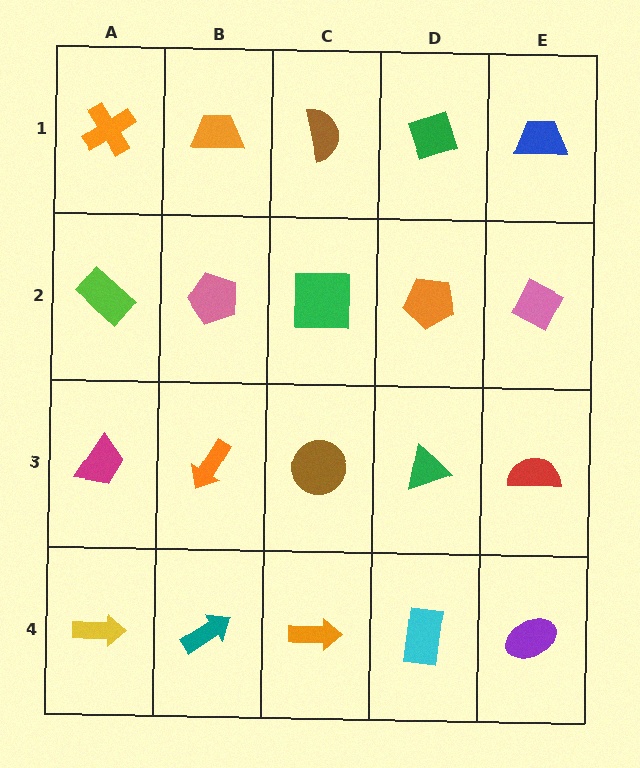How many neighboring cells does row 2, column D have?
4.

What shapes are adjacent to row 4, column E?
A red semicircle (row 3, column E), a cyan rectangle (row 4, column D).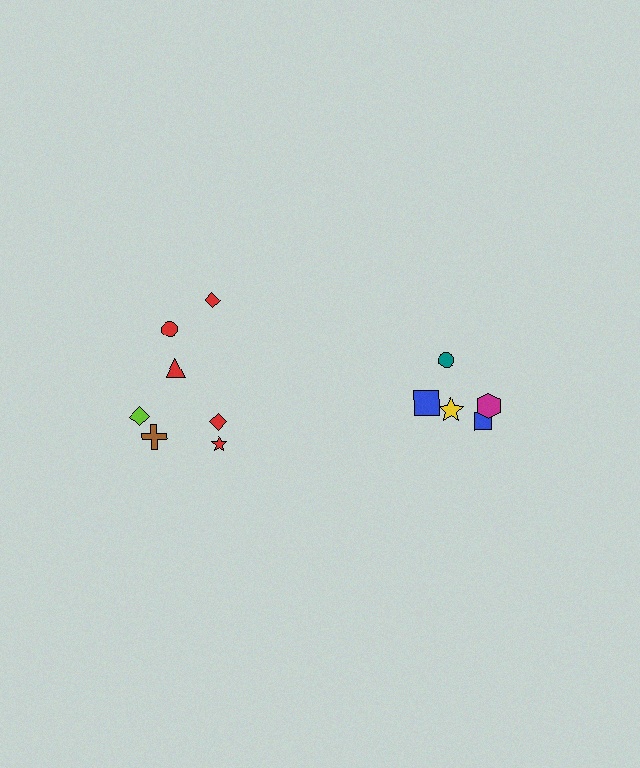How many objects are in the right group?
There are 5 objects.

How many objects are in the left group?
There are 7 objects.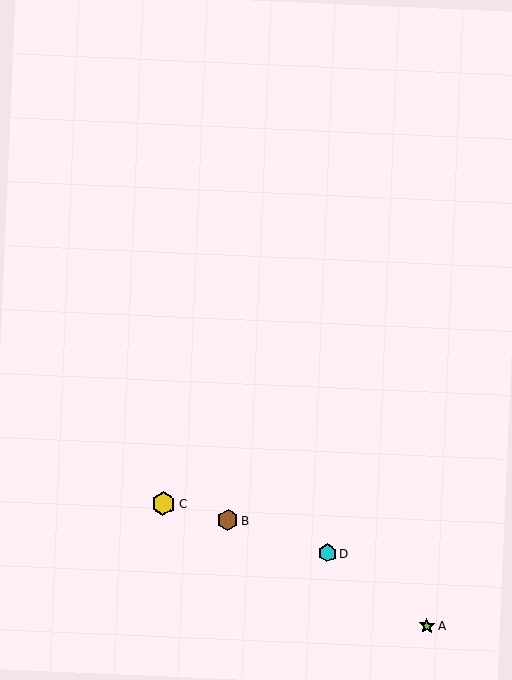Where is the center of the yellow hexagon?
The center of the yellow hexagon is at (164, 504).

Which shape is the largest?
The yellow hexagon (labeled C) is the largest.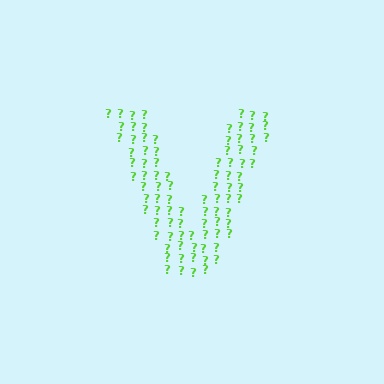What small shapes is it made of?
It is made of small question marks.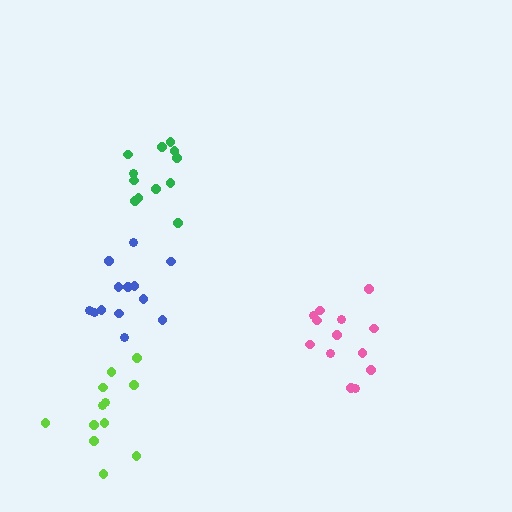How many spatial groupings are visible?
There are 4 spatial groupings.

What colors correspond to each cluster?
The clusters are colored: blue, green, pink, lime.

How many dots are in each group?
Group 1: 13 dots, Group 2: 12 dots, Group 3: 13 dots, Group 4: 12 dots (50 total).